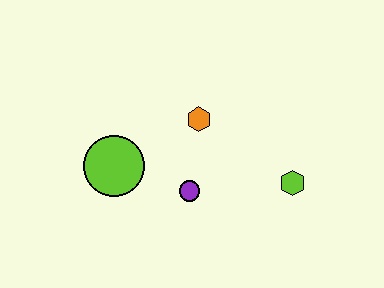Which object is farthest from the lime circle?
The lime hexagon is farthest from the lime circle.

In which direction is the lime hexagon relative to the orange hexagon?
The lime hexagon is to the right of the orange hexagon.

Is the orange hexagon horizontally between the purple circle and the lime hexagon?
Yes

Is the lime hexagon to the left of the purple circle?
No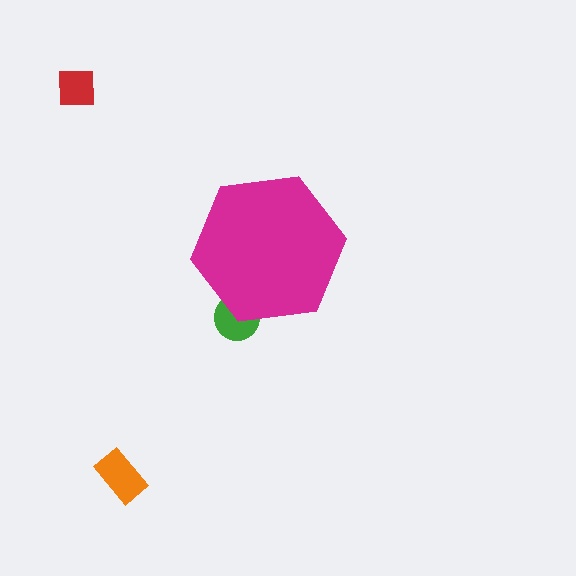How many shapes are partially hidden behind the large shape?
1 shape is partially hidden.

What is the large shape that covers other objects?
A magenta hexagon.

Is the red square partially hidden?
No, the red square is fully visible.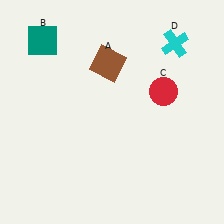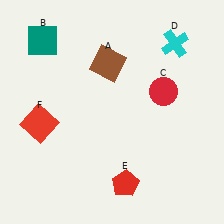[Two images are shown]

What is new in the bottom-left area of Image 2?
A red square (F) was added in the bottom-left area of Image 2.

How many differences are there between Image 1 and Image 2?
There are 2 differences between the two images.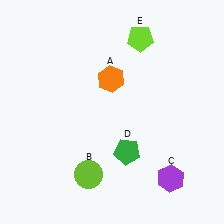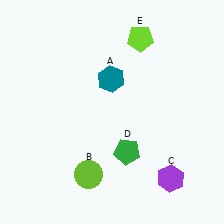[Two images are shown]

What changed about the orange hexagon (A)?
In Image 1, A is orange. In Image 2, it changed to teal.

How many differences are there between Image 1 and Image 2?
There is 1 difference between the two images.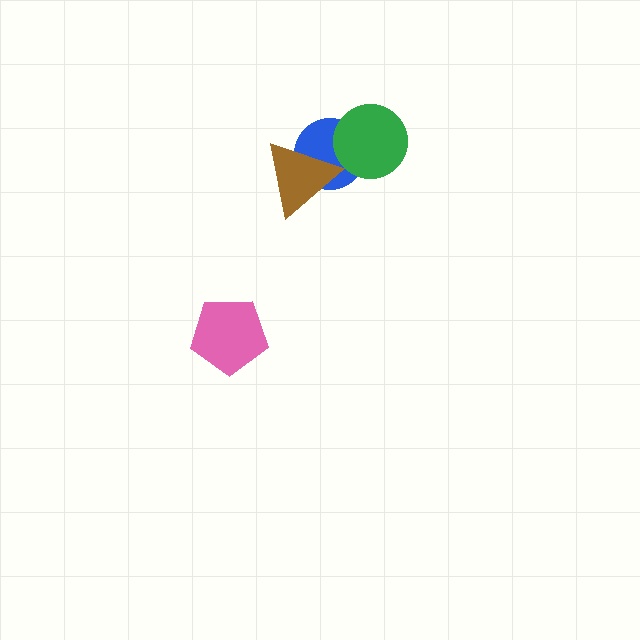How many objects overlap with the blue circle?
2 objects overlap with the blue circle.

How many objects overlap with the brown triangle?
1 object overlaps with the brown triangle.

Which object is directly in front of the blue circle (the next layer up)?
The green circle is directly in front of the blue circle.